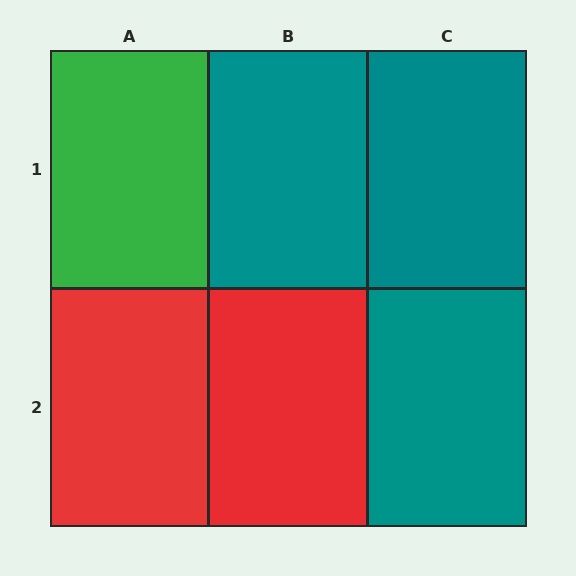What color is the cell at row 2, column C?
Teal.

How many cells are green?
1 cell is green.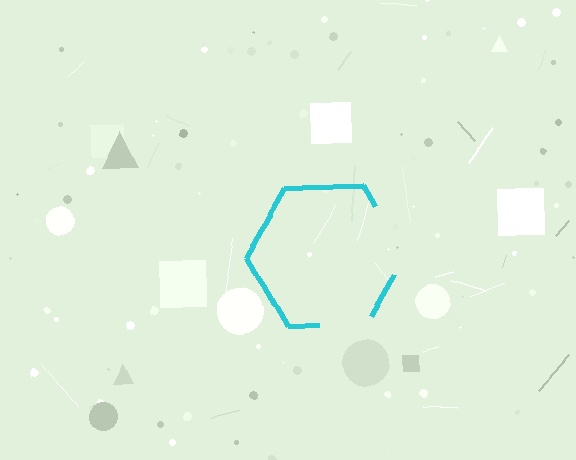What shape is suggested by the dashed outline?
The dashed outline suggests a hexagon.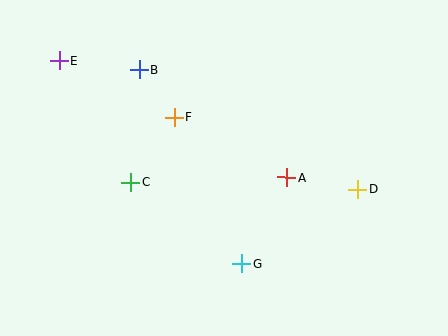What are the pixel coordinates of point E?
Point E is at (59, 61).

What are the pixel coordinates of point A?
Point A is at (287, 177).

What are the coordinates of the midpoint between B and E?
The midpoint between B and E is at (99, 65).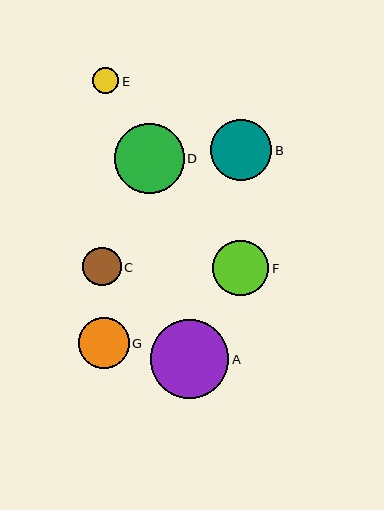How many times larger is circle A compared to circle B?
Circle A is approximately 1.3 times the size of circle B.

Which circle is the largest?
Circle A is the largest with a size of approximately 78 pixels.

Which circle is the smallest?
Circle E is the smallest with a size of approximately 26 pixels.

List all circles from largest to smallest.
From largest to smallest: A, D, B, F, G, C, E.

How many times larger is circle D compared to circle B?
Circle D is approximately 1.1 times the size of circle B.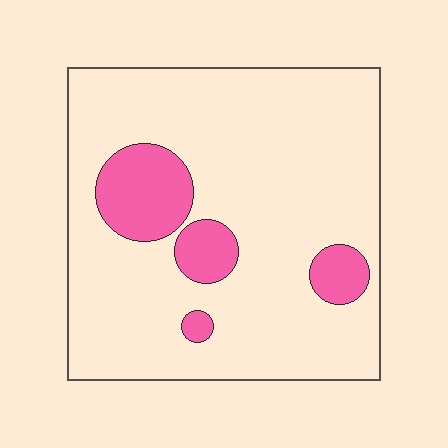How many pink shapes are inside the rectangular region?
4.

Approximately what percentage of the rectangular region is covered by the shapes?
Approximately 15%.